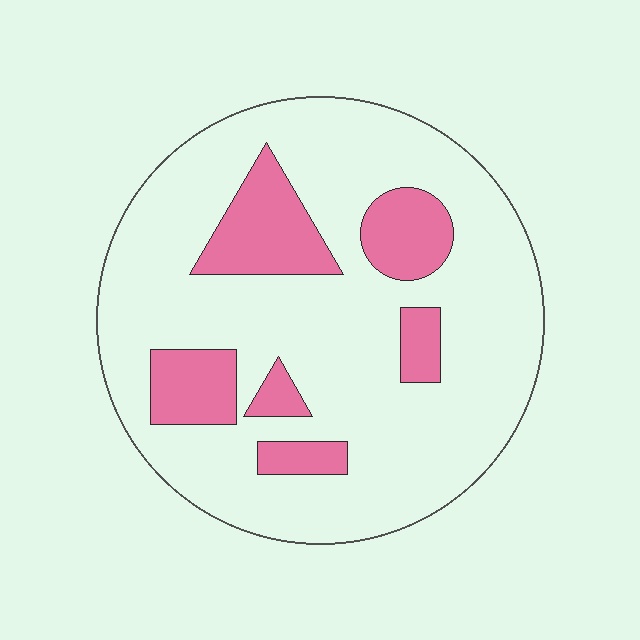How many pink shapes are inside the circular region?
6.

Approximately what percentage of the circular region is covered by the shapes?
Approximately 20%.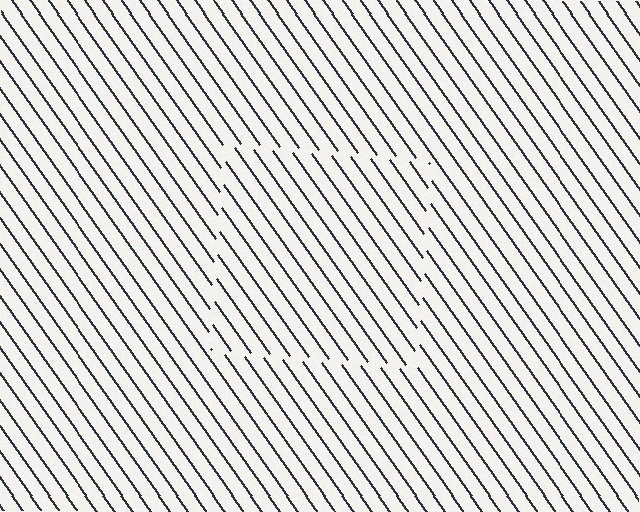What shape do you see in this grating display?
An illusory square. The interior of the shape contains the same grating, shifted by half a period — the contour is defined by the phase discontinuity where line-ends from the inner and outer gratings abut.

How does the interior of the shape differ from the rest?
The interior of the shape contains the same grating, shifted by half a period — the contour is defined by the phase discontinuity where line-ends from the inner and outer gratings abut.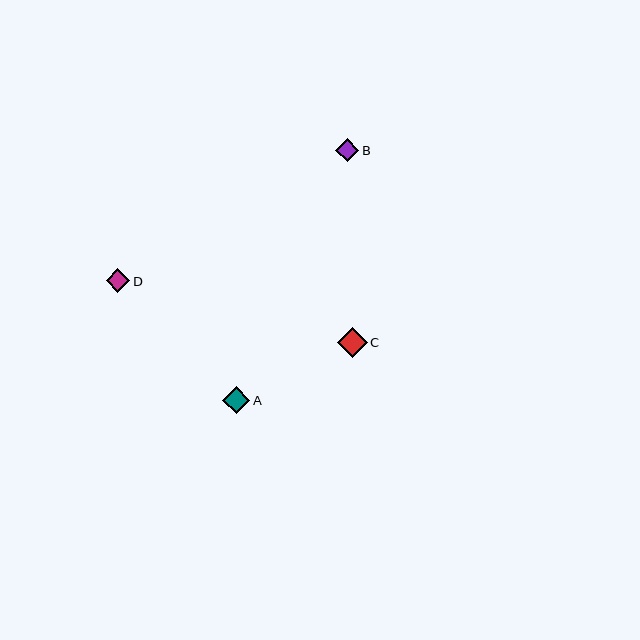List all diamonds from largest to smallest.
From largest to smallest: C, A, D, B.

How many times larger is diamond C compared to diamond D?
Diamond C is approximately 1.3 times the size of diamond D.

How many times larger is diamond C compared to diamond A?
Diamond C is approximately 1.1 times the size of diamond A.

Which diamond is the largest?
Diamond C is the largest with a size of approximately 30 pixels.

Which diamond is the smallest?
Diamond B is the smallest with a size of approximately 23 pixels.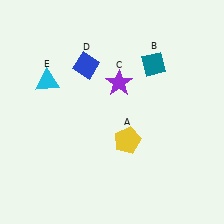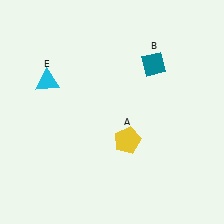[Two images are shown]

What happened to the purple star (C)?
The purple star (C) was removed in Image 2. It was in the top-right area of Image 1.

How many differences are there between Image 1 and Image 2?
There are 2 differences between the two images.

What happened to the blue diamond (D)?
The blue diamond (D) was removed in Image 2. It was in the top-left area of Image 1.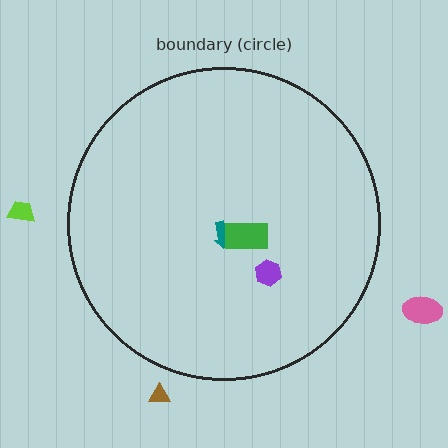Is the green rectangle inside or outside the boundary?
Inside.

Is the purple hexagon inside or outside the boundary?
Inside.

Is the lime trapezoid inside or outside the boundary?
Outside.